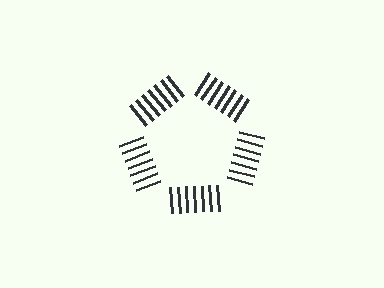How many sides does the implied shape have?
5 sides — the line-ends trace a pentagon.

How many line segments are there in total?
35 — 7 along each of the 5 edges.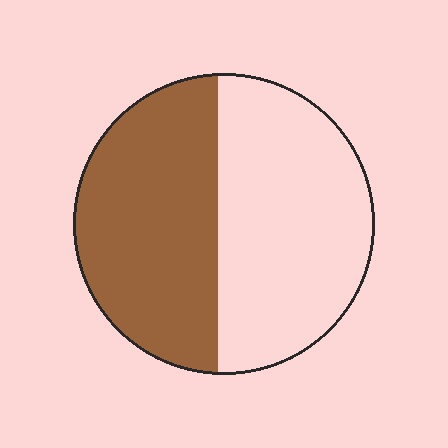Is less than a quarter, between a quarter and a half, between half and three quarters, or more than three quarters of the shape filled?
Between a quarter and a half.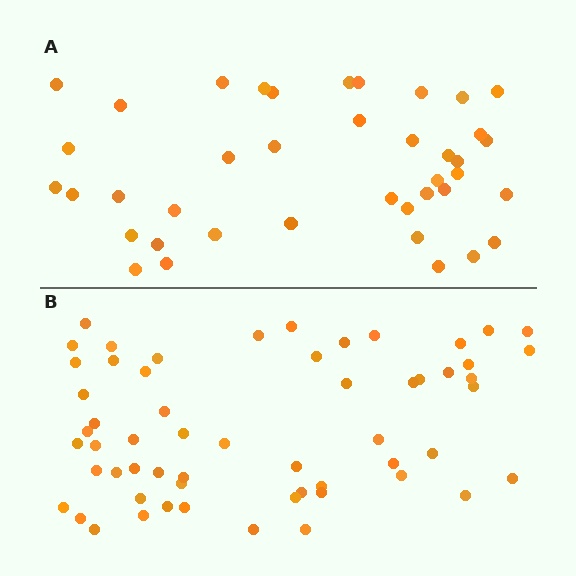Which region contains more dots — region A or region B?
Region B (the bottom region) has more dots.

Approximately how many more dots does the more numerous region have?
Region B has approximately 20 more dots than region A.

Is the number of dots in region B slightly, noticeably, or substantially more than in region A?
Region B has substantially more. The ratio is roughly 1.4 to 1.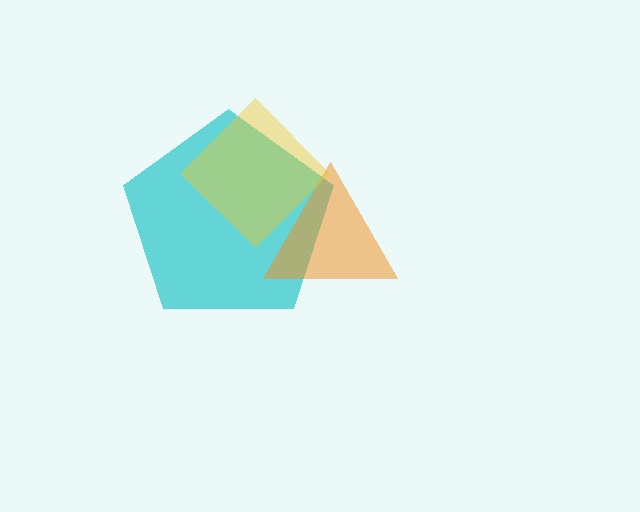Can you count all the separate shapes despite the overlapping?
Yes, there are 3 separate shapes.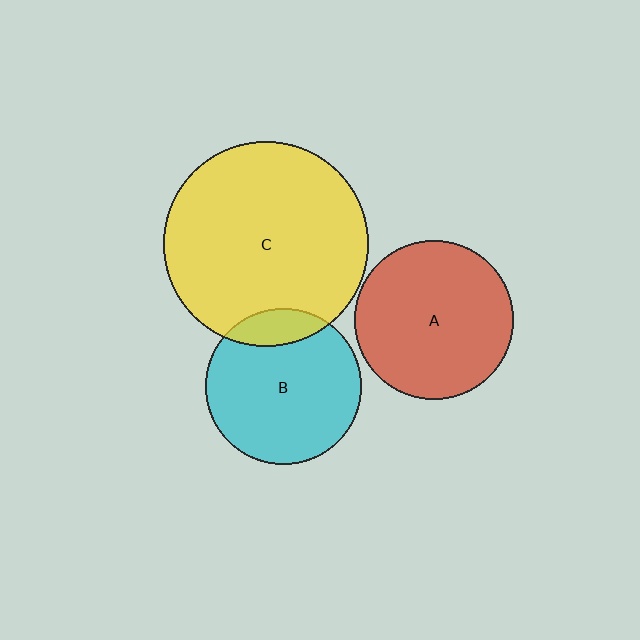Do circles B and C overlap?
Yes.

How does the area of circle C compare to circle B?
Approximately 1.7 times.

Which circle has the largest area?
Circle C (yellow).